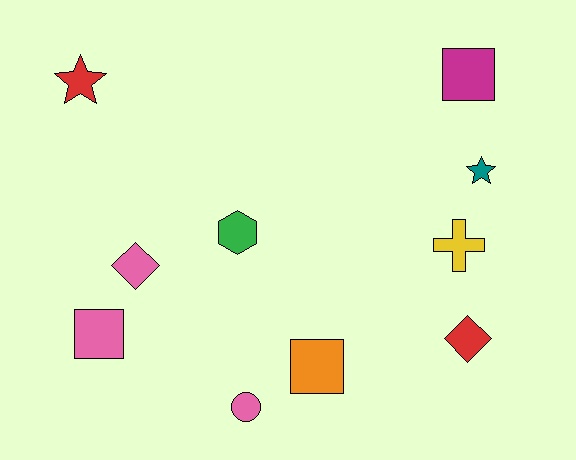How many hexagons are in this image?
There is 1 hexagon.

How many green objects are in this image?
There is 1 green object.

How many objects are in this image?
There are 10 objects.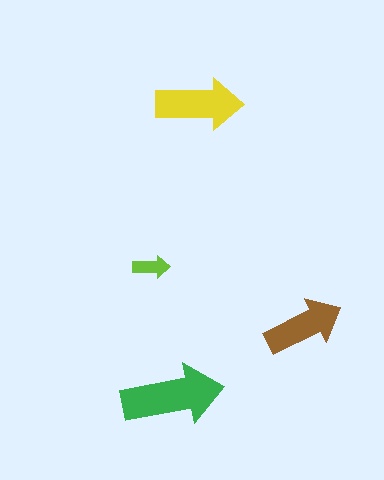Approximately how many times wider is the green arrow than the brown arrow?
About 1.5 times wider.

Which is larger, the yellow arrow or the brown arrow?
The yellow one.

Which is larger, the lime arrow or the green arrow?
The green one.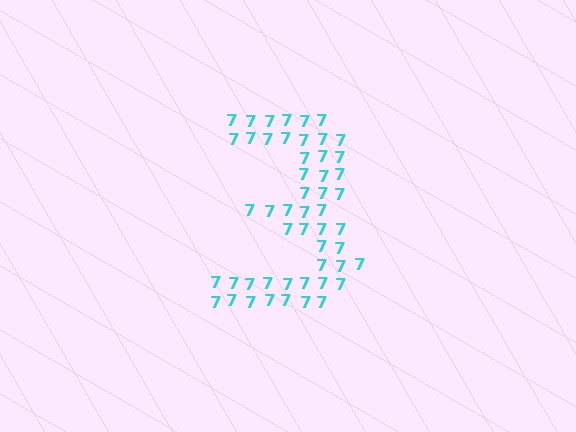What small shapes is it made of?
It is made of small digit 7's.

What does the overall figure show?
The overall figure shows the digit 3.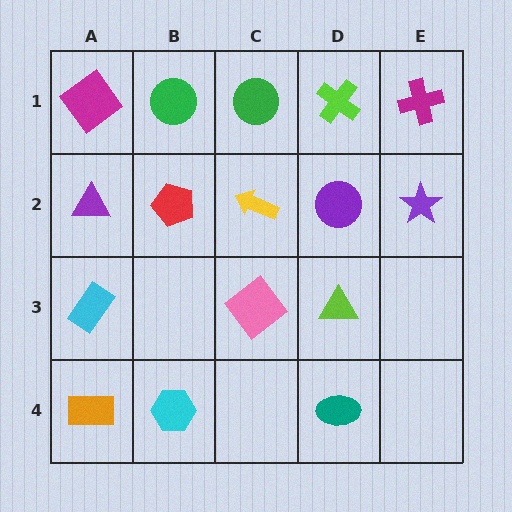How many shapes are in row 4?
3 shapes.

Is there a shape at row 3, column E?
No, that cell is empty.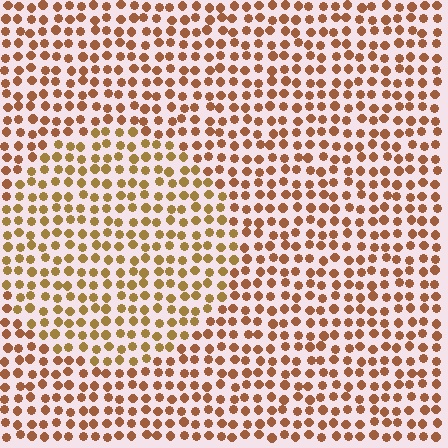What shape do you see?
I see a circle.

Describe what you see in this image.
The image is filled with small brown elements in a uniform arrangement. A circle-shaped region is visible where the elements are tinted to a slightly different hue, forming a subtle color boundary.